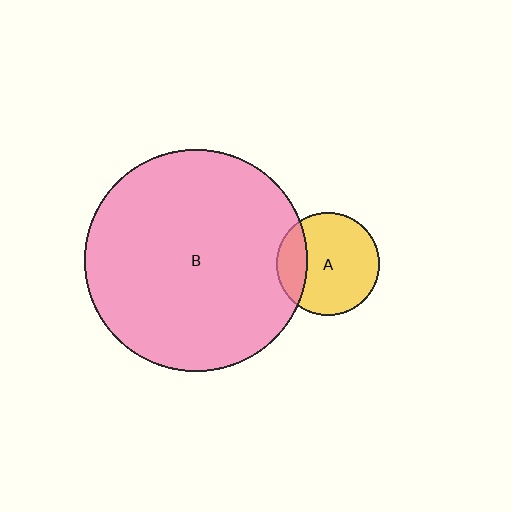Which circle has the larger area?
Circle B (pink).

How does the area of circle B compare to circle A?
Approximately 4.7 times.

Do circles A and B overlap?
Yes.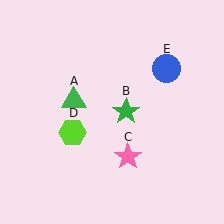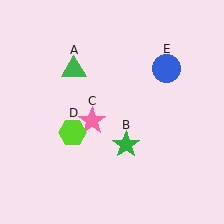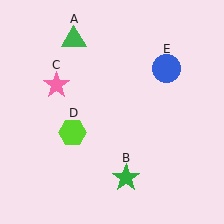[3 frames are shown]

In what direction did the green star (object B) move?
The green star (object B) moved down.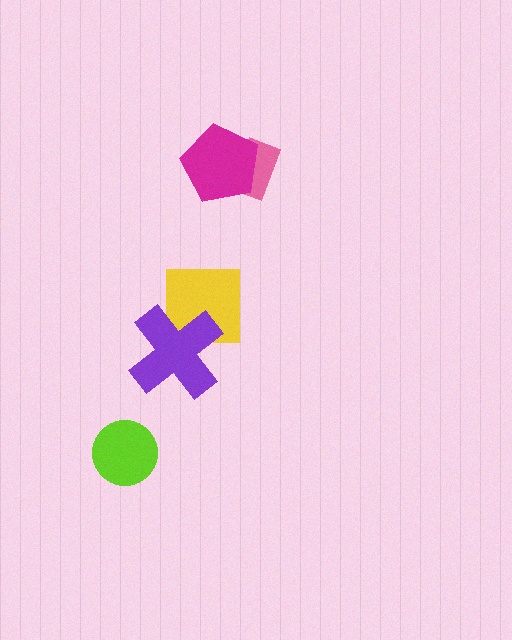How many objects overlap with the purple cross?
1 object overlaps with the purple cross.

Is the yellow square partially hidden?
Yes, it is partially covered by another shape.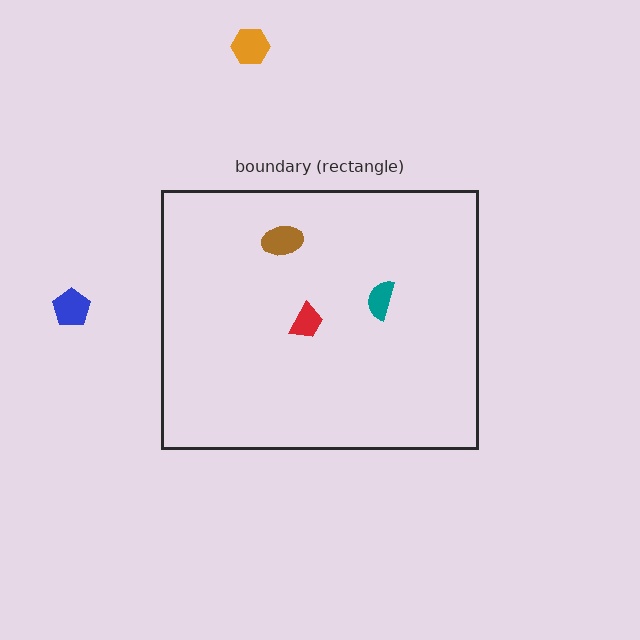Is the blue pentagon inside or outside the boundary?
Outside.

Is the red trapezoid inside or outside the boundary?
Inside.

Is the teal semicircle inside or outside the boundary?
Inside.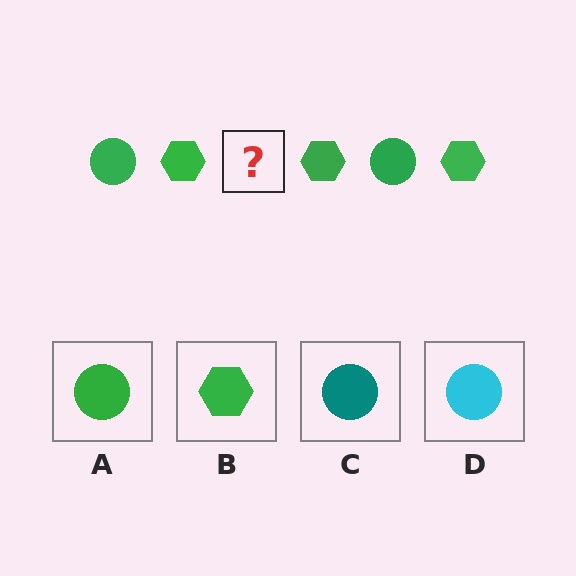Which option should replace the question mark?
Option A.